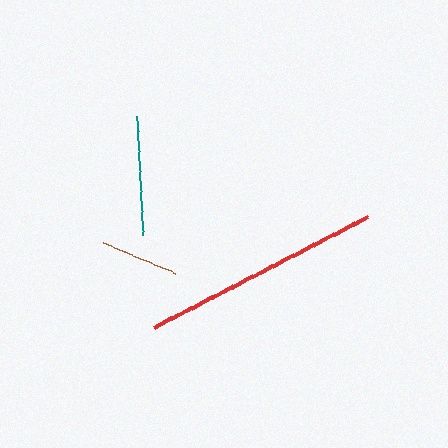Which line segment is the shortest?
The brown line is the shortest at approximately 79 pixels.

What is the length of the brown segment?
The brown segment is approximately 79 pixels long.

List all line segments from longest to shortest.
From longest to shortest: red, teal, brown.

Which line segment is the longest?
The red line is the longest at approximately 240 pixels.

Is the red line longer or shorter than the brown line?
The red line is longer than the brown line.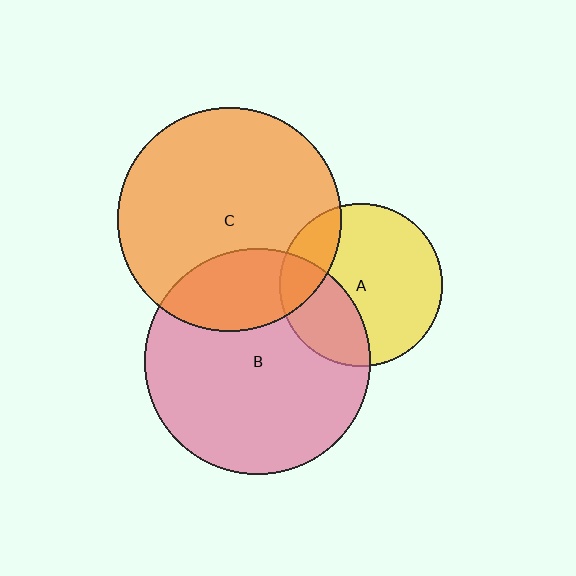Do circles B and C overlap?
Yes.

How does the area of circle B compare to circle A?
Approximately 1.9 times.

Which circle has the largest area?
Circle B (pink).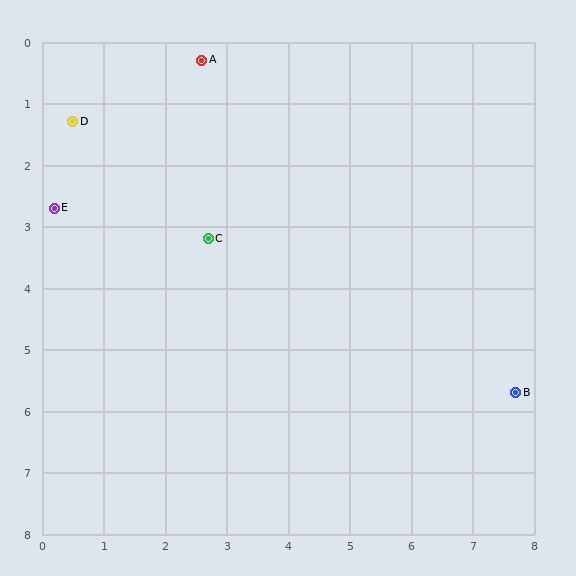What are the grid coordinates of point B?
Point B is at approximately (7.7, 5.7).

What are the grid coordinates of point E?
Point E is at approximately (0.2, 2.7).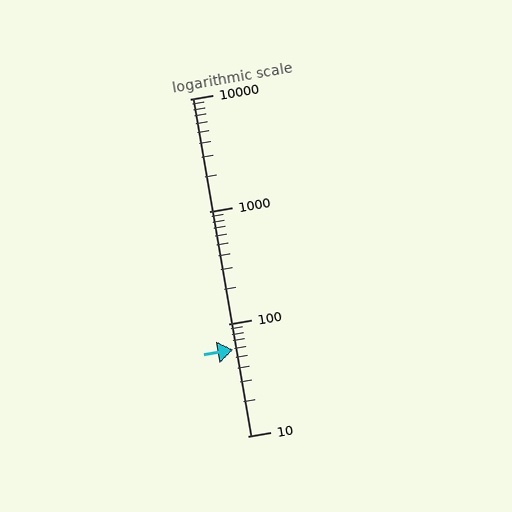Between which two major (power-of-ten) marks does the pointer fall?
The pointer is between 10 and 100.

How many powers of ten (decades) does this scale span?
The scale spans 3 decades, from 10 to 10000.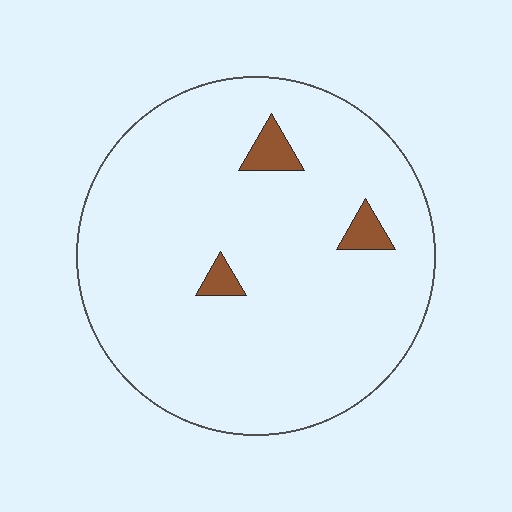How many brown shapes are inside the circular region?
3.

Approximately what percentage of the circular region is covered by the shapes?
Approximately 5%.